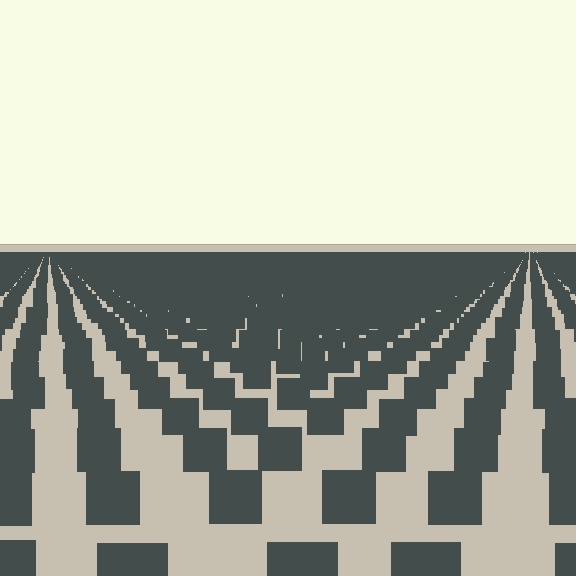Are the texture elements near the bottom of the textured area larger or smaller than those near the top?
Larger. Near the bottom, elements are closer to the viewer and appear at a bigger on-screen size.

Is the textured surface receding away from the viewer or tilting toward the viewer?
The surface is receding away from the viewer. Texture elements get smaller and denser toward the top.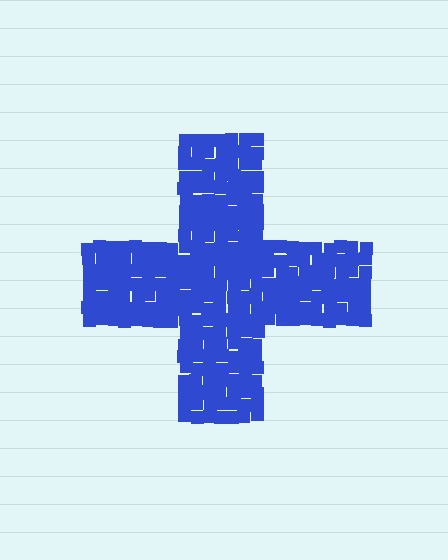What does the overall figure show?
The overall figure shows a cross.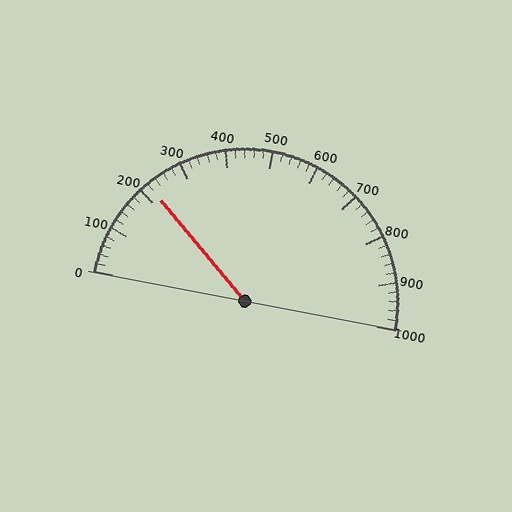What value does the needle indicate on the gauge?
The needle indicates approximately 220.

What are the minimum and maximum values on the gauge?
The gauge ranges from 0 to 1000.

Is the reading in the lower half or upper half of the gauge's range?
The reading is in the lower half of the range (0 to 1000).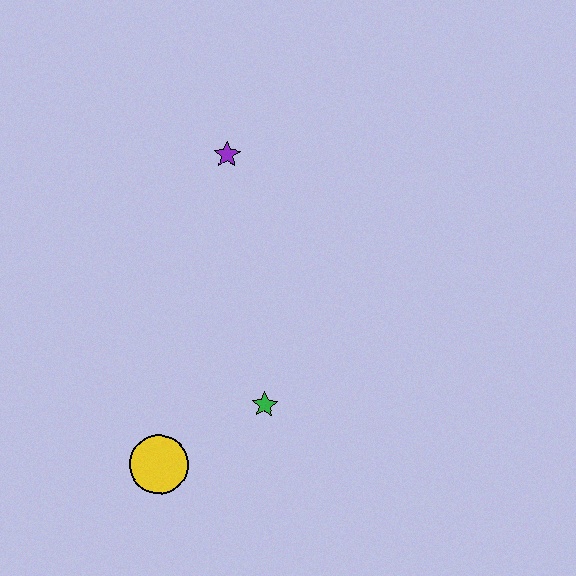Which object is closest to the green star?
The yellow circle is closest to the green star.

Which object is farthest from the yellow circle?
The purple star is farthest from the yellow circle.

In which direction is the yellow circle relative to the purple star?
The yellow circle is below the purple star.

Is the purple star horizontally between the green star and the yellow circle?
Yes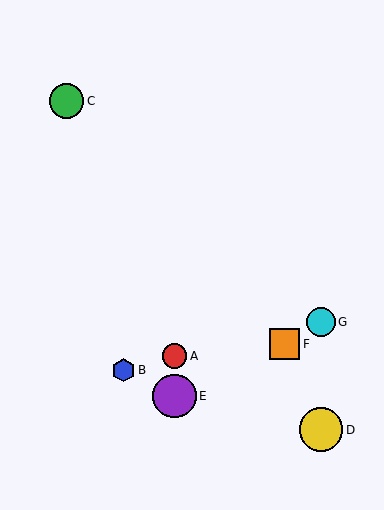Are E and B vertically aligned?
No, E is at x≈174 and B is at x≈124.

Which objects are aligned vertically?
Objects A, E are aligned vertically.